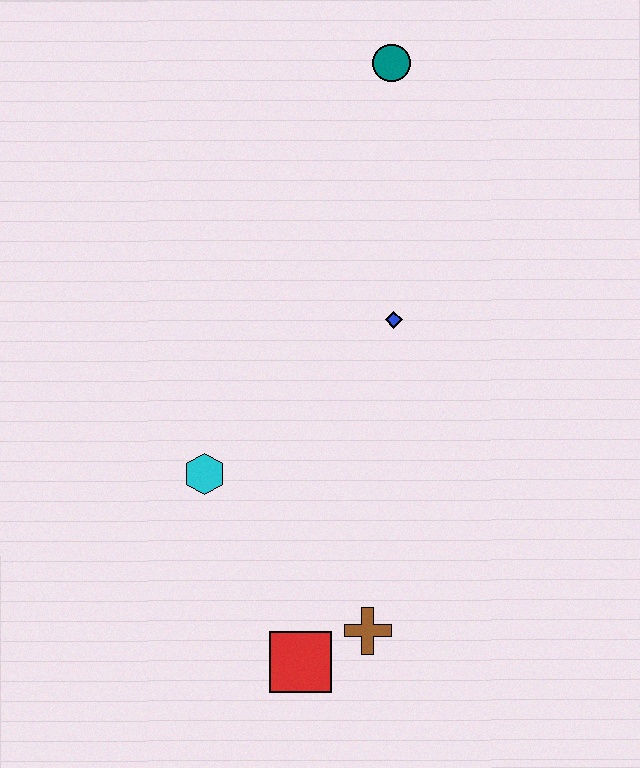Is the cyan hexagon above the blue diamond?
No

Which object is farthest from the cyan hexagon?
The teal circle is farthest from the cyan hexagon.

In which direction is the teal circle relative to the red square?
The teal circle is above the red square.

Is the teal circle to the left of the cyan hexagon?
No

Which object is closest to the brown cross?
The red square is closest to the brown cross.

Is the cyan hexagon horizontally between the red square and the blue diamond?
No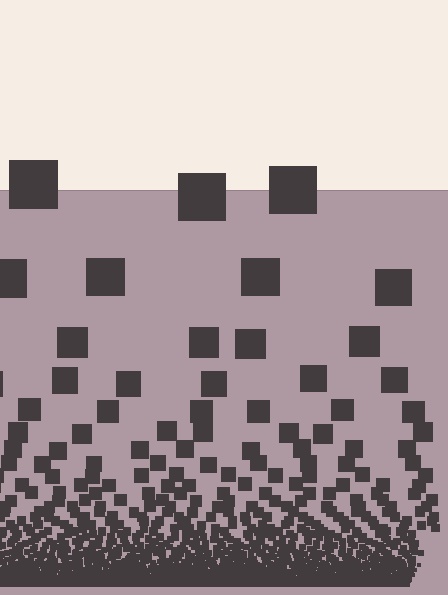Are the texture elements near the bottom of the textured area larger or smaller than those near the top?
Smaller. The gradient is inverted — elements near the bottom are smaller and denser.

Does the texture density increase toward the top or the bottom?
Density increases toward the bottom.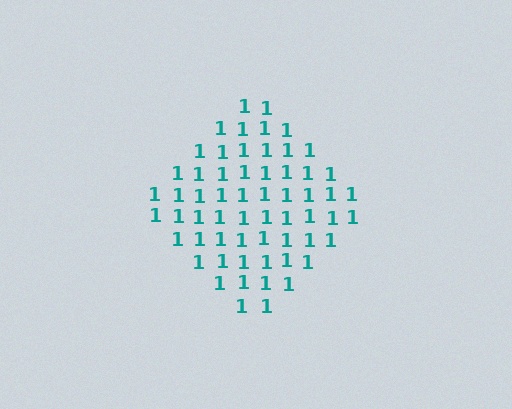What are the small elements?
The small elements are digit 1's.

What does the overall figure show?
The overall figure shows a diamond.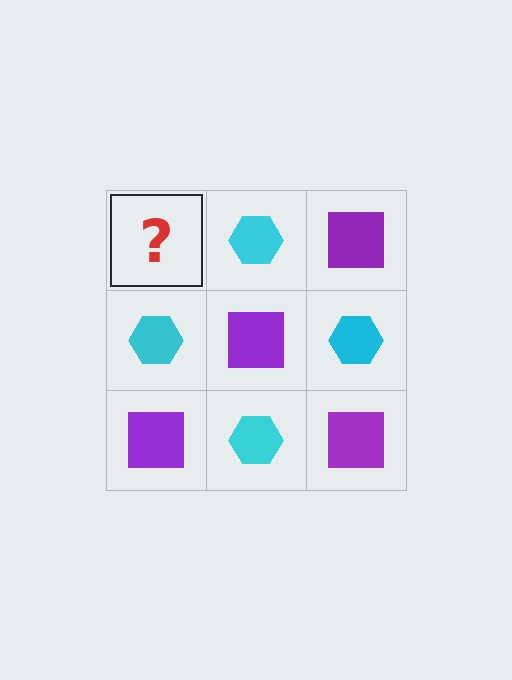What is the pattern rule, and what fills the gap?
The rule is that it alternates purple square and cyan hexagon in a checkerboard pattern. The gap should be filled with a purple square.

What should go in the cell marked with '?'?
The missing cell should contain a purple square.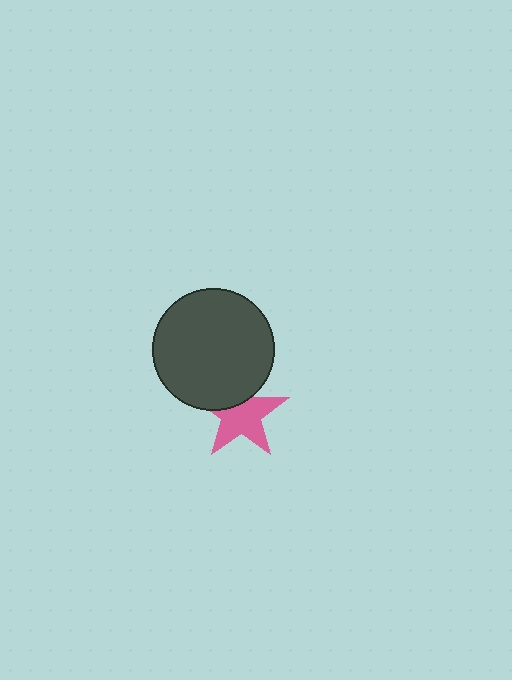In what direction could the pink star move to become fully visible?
The pink star could move down. That would shift it out from behind the dark gray circle entirely.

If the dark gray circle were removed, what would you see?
You would see the complete pink star.